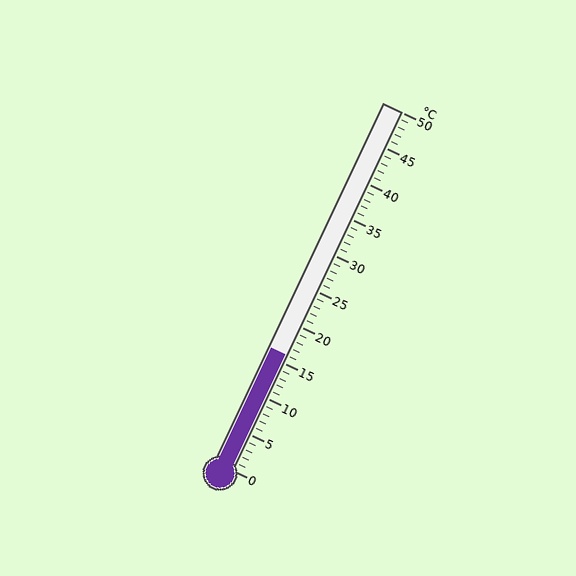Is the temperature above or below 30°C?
The temperature is below 30°C.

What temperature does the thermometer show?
The thermometer shows approximately 16°C.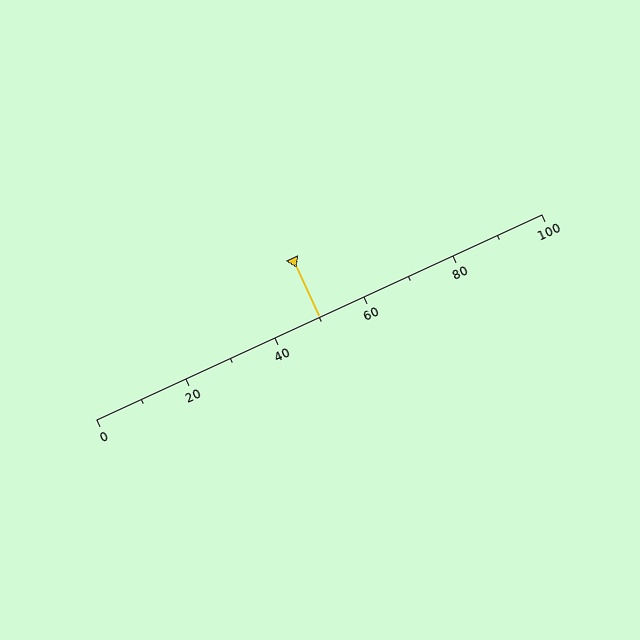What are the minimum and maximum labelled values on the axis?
The axis runs from 0 to 100.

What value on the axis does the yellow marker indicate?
The marker indicates approximately 50.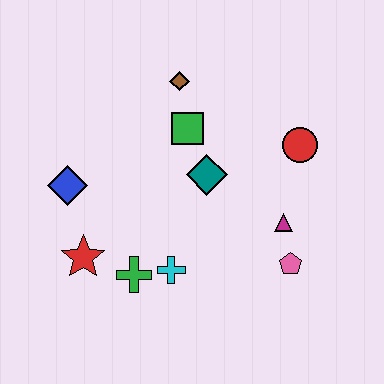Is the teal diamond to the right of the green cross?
Yes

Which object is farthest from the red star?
The red circle is farthest from the red star.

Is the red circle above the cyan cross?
Yes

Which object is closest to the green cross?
The cyan cross is closest to the green cross.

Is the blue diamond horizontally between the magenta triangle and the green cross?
No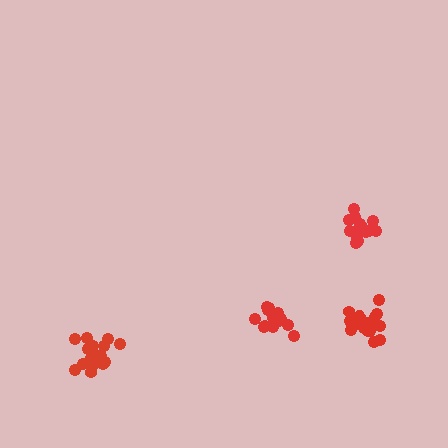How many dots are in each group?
Group 1: 15 dots, Group 2: 20 dots, Group 3: 16 dots, Group 4: 21 dots (72 total).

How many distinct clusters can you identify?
There are 4 distinct clusters.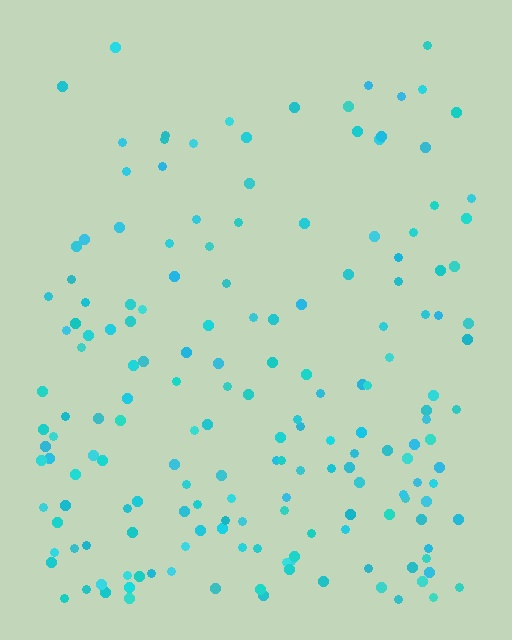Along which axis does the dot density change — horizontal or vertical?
Vertical.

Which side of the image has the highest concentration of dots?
The bottom.